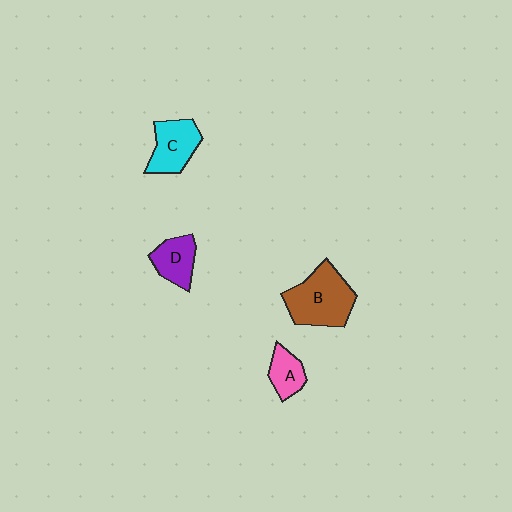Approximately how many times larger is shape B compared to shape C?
Approximately 1.5 times.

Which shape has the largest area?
Shape B (brown).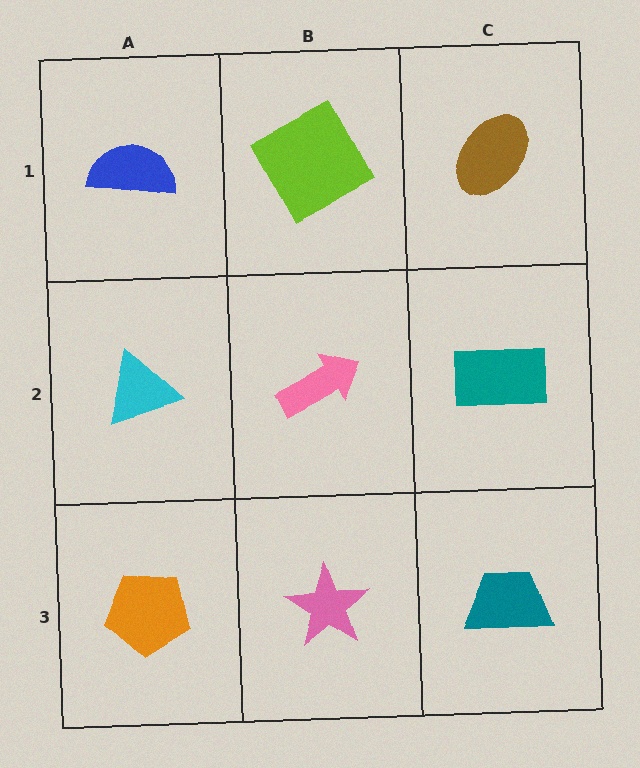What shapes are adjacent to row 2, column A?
A blue semicircle (row 1, column A), an orange pentagon (row 3, column A), a pink arrow (row 2, column B).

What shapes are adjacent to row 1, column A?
A cyan triangle (row 2, column A), a lime square (row 1, column B).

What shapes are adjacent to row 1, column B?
A pink arrow (row 2, column B), a blue semicircle (row 1, column A), a brown ellipse (row 1, column C).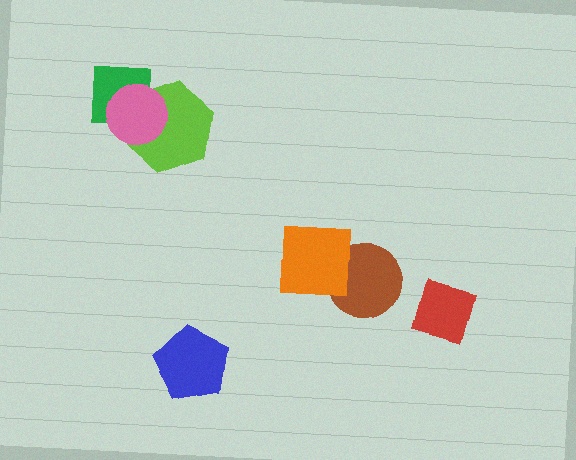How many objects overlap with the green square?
2 objects overlap with the green square.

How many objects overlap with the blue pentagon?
0 objects overlap with the blue pentagon.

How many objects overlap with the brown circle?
1 object overlaps with the brown circle.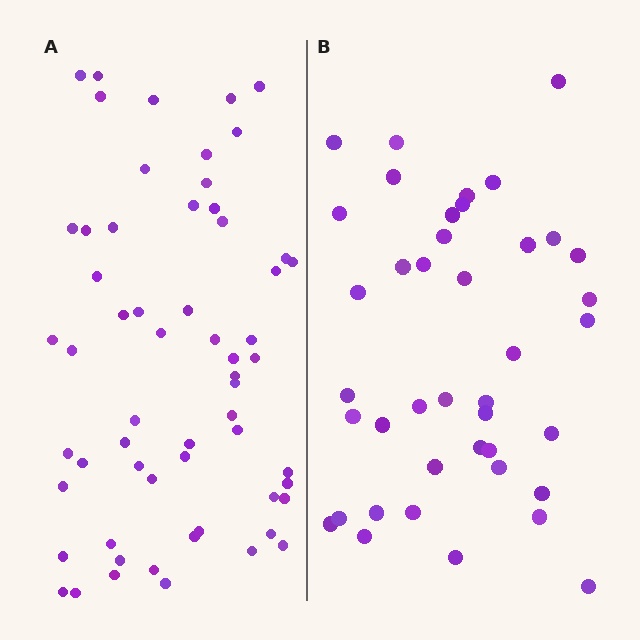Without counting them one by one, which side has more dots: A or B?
Region A (the left region) has more dots.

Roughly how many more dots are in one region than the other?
Region A has approximately 20 more dots than region B.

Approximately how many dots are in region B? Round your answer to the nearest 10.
About 40 dots. (The exact count is 41, which rounds to 40.)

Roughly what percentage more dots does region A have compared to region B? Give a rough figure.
About 45% more.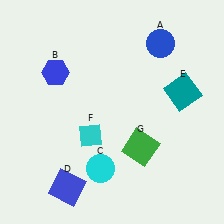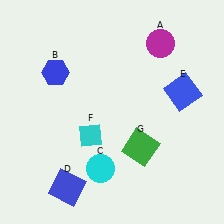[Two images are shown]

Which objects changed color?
A changed from blue to magenta. E changed from teal to blue.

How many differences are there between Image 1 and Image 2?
There are 2 differences between the two images.